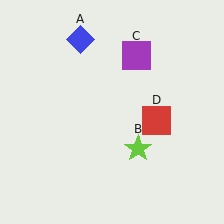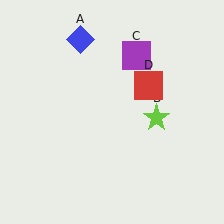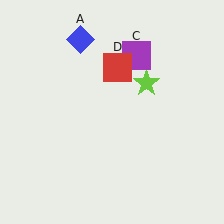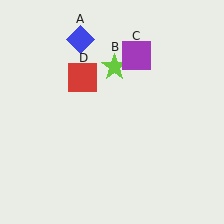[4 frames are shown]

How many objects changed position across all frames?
2 objects changed position: lime star (object B), red square (object D).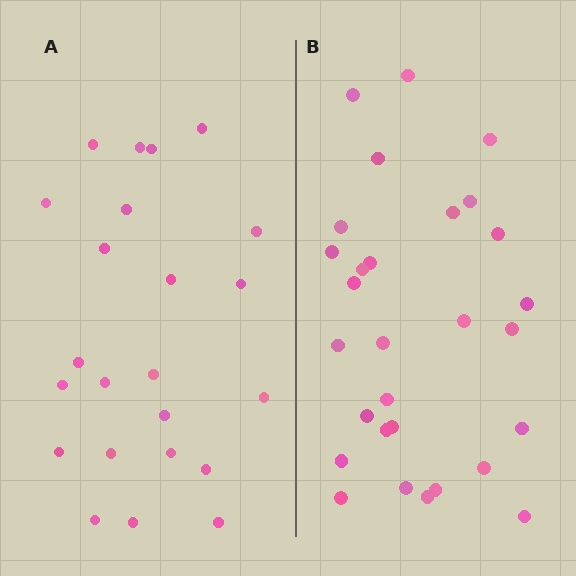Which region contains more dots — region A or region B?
Region B (the right region) has more dots.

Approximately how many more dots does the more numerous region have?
Region B has about 6 more dots than region A.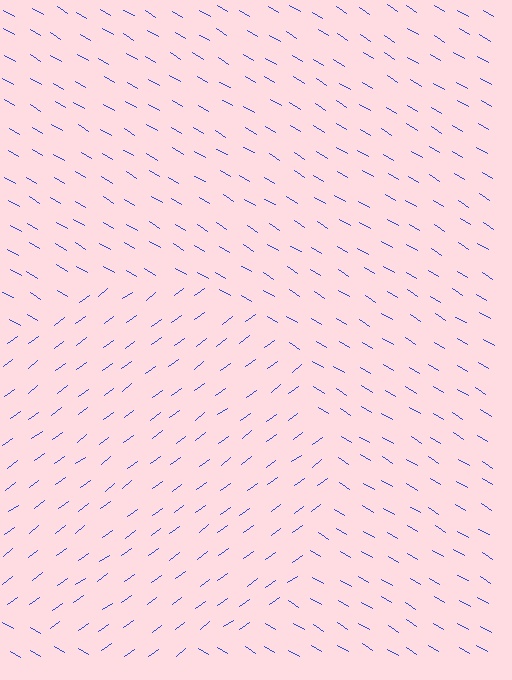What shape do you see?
I see a circle.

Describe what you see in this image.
The image is filled with small blue line segments. A circle region in the image has lines oriented differently from the surrounding lines, creating a visible texture boundary.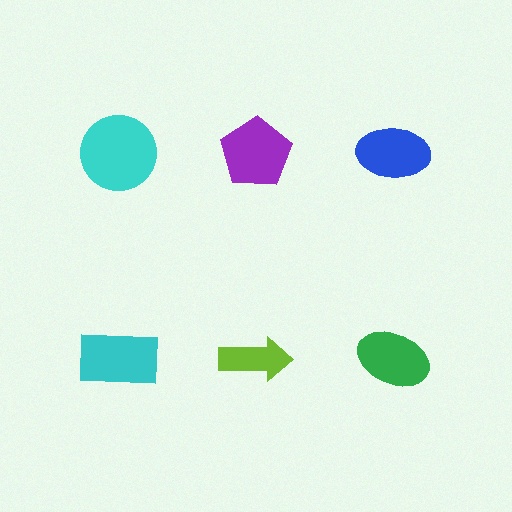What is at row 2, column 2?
A lime arrow.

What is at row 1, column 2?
A purple pentagon.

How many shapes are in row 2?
3 shapes.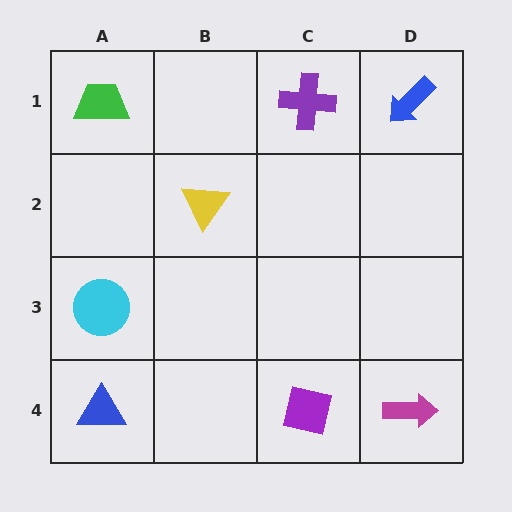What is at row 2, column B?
A yellow triangle.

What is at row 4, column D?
A magenta arrow.